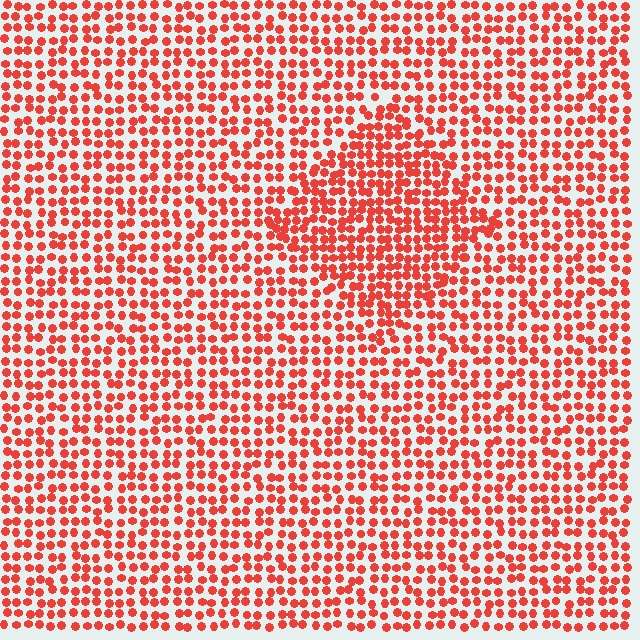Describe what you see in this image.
The image contains small red elements arranged at two different densities. A diamond-shaped region is visible where the elements are more densely packed than the surrounding area.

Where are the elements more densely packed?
The elements are more densely packed inside the diamond boundary.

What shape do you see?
I see a diamond.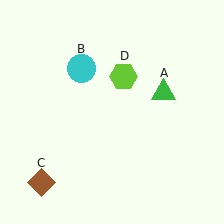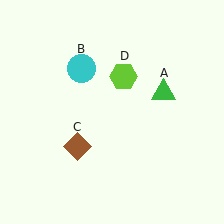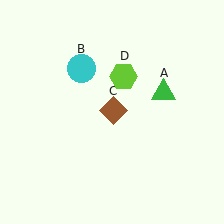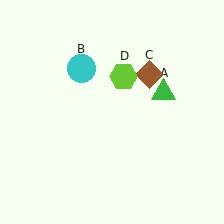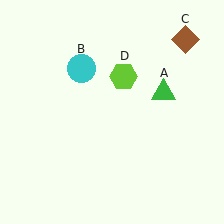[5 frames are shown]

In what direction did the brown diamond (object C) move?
The brown diamond (object C) moved up and to the right.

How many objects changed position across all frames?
1 object changed position: brown diamond (object C).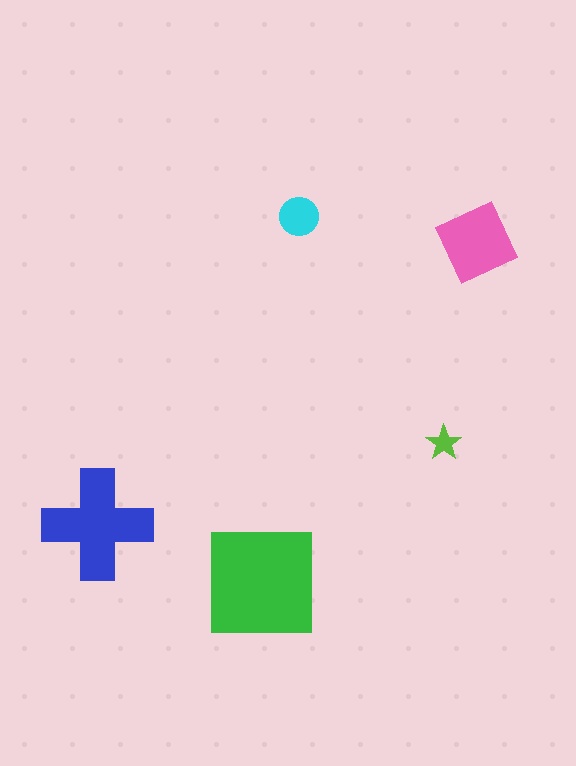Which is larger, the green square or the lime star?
The green square.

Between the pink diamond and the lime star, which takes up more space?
The pink diamond.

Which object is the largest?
The green square.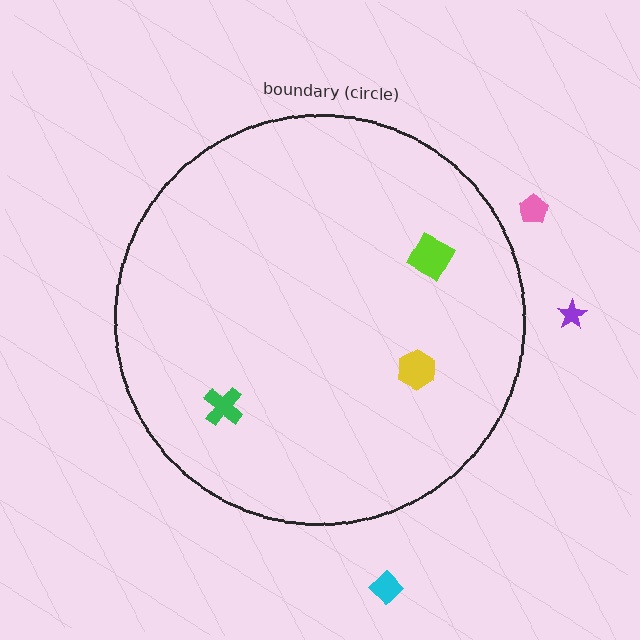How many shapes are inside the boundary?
3 inside, 3 outside.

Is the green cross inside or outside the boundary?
Inside.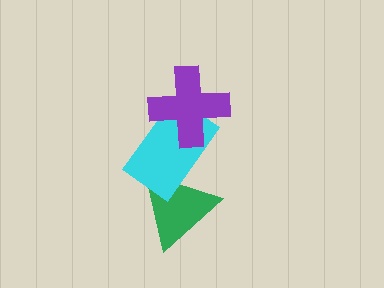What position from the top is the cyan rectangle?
The cyan rectangle is 2nd from the top.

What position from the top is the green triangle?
The green triangle is 3rd from the top.